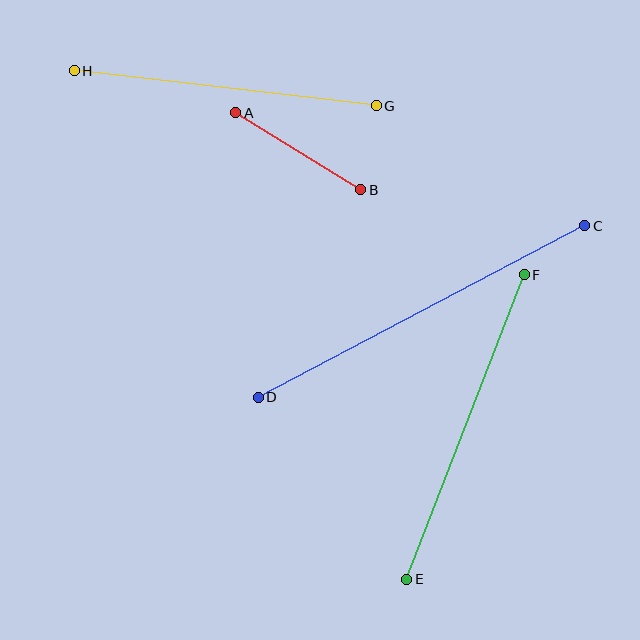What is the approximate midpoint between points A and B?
The midpoint is at approximately (298, 151) pixels.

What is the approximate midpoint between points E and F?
The midpoint is at approximately (466, 427) pixels.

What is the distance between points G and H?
The distance is approximately 304 pixels.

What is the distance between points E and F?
The distance is approximately 327 pixels.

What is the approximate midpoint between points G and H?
The midpoint is at approximately (225, 88) pixels.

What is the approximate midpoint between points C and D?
The midpoint is at approximately (421, 311) pixels.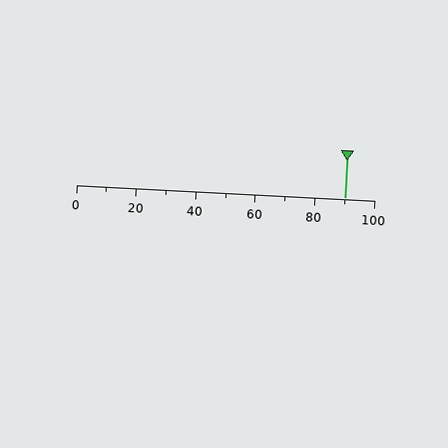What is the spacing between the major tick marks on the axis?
The major ticks are spaced 20 apart.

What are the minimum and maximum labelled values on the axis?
The axis runs from 0 to 100.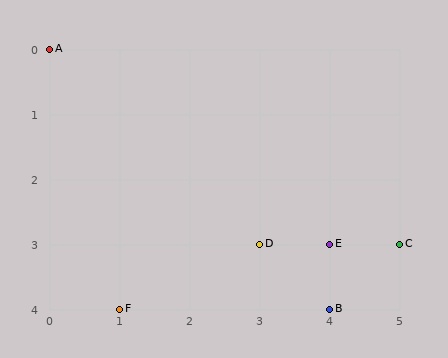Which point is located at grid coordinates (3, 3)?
Point D is at (3, 3).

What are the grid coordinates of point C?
Point C is at grid coordinates (5, 3).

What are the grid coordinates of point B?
Point B is at grid coordinates (4, 4).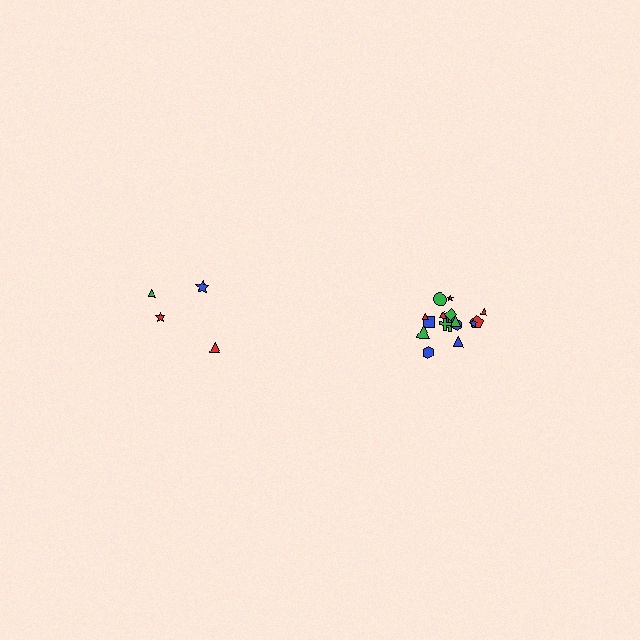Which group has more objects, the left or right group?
The right group.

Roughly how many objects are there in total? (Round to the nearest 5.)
Roughly 20 objects in total.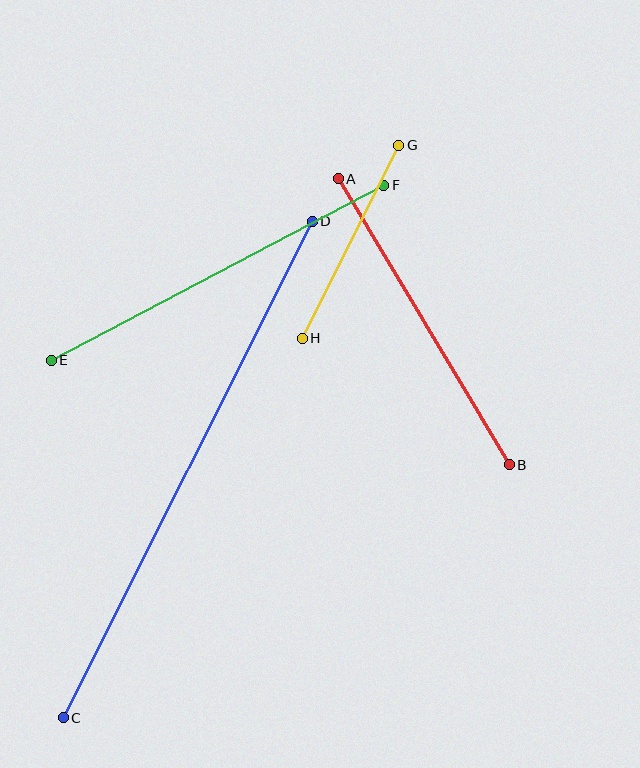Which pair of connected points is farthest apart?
Points C and D are farthest apart.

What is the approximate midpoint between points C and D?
The midpoint is at approximately (188, 470) pixels.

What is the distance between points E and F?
The distance is approximately 376 pixels.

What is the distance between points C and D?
The distance is approximately 555 pixels.